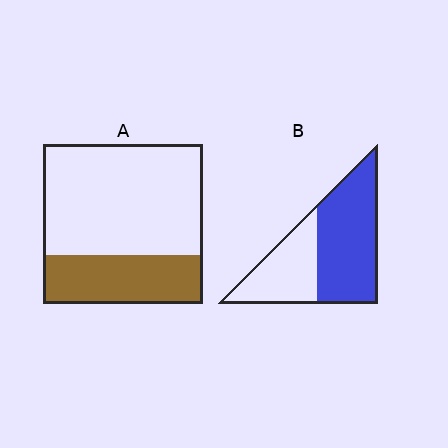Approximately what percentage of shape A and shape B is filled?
A is approximately 30% and B is approximately 60%.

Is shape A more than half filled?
No.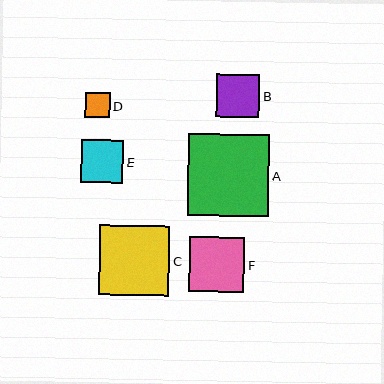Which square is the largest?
Square A is the largest with a size of approximately 82 pixels.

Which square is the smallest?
Square D is the smallest with a size of approximately 25 pixels.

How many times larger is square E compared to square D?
Square E is approximately 1.7 times the size of square D.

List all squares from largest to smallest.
From largest to smallest: A, C, F, B, E, D.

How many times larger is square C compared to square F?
Square C is approximately 1.3 times the size of square F.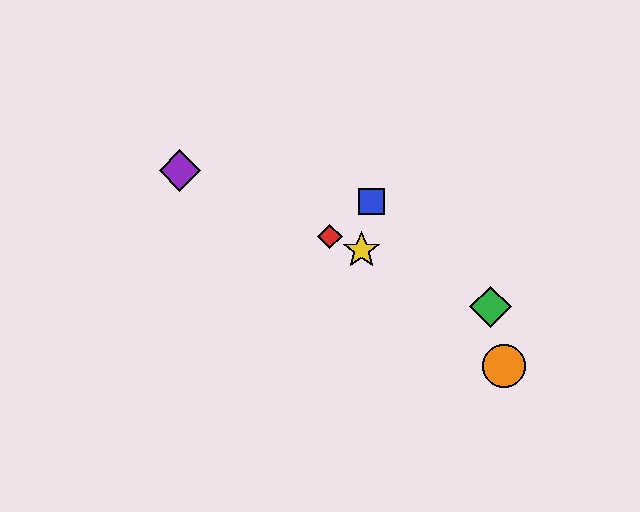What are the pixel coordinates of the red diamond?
The red diamond is at (330, 236).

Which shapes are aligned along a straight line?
The red diamond, the green diamond, the yellow star, the purple diamond are aligned along a straight line.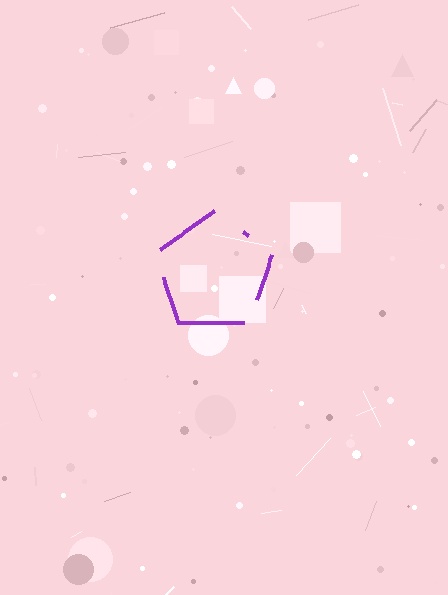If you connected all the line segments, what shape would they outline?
They would outline a pentagon.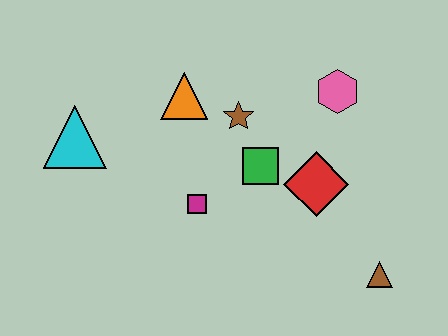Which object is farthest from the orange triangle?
The brown triangle is farthest from the orange triangle.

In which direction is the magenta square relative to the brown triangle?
The magenta square is to the left of the brown triangle.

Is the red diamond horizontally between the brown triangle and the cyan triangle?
Yes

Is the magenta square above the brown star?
No